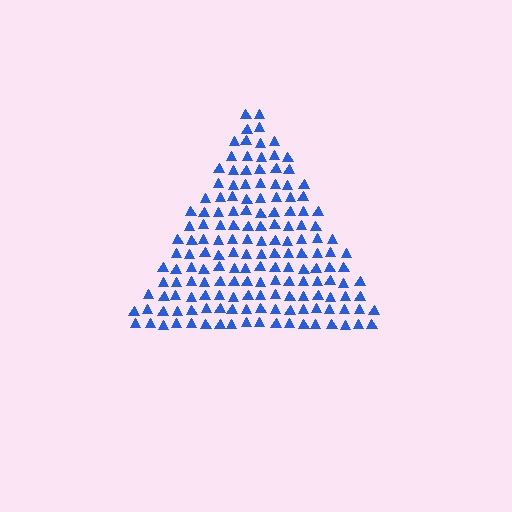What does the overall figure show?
The overall figure shows a triangle.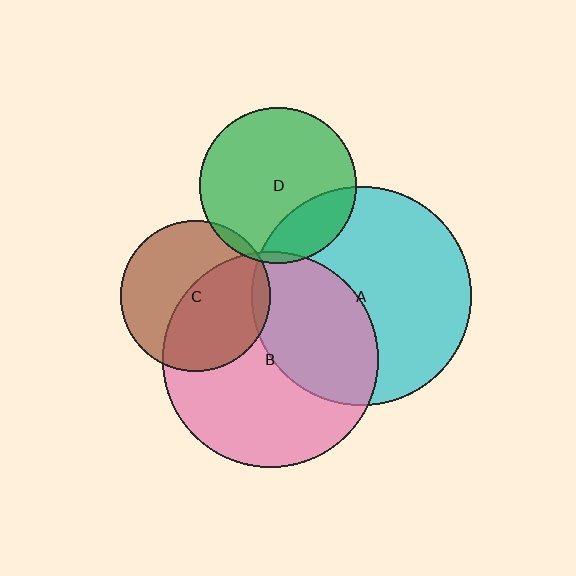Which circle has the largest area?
Circle A (cyan).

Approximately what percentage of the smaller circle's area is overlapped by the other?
Approximately 5%.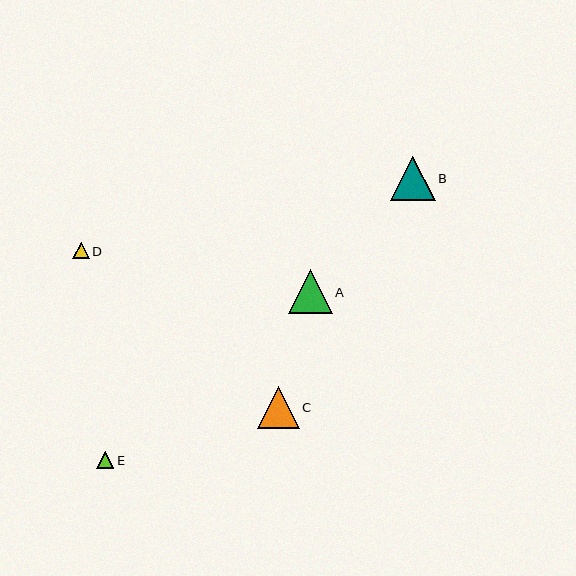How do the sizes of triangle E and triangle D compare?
Triangle E and triangle D are approximately the same size.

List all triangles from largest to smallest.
From largest to smallest: B, A, C, E, D.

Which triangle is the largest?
Triangle B is the largest with a size of approximately 44 pixels.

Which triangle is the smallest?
Triangle D is the smallest with a size of approximately 16 pixels.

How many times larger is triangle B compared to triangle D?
Triangle B is approximately 2.7 times the size of triangle D.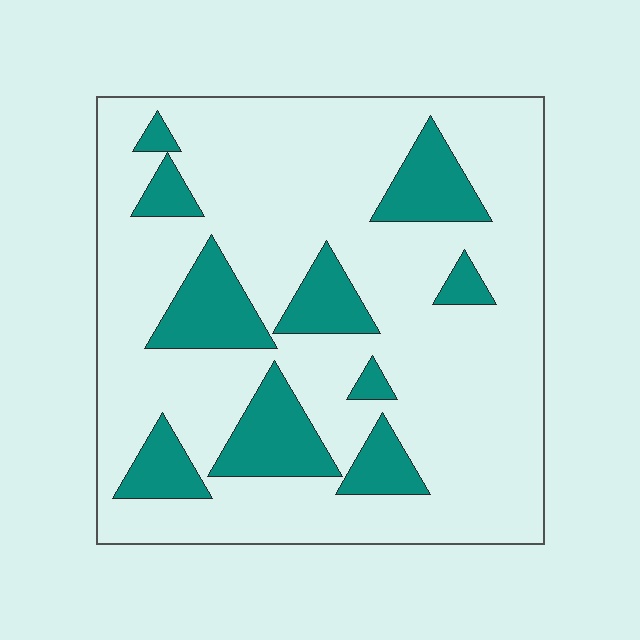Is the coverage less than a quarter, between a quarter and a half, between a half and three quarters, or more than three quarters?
Less than a quarter.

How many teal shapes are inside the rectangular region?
10.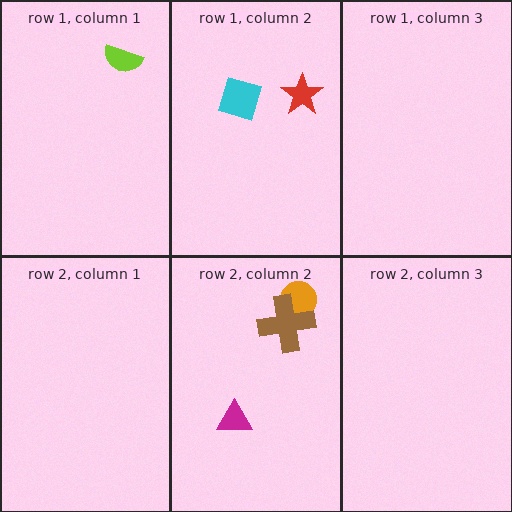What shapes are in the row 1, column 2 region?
The red star, the cyan diamond.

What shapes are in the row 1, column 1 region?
The lime semicircle.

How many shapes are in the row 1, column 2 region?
2.